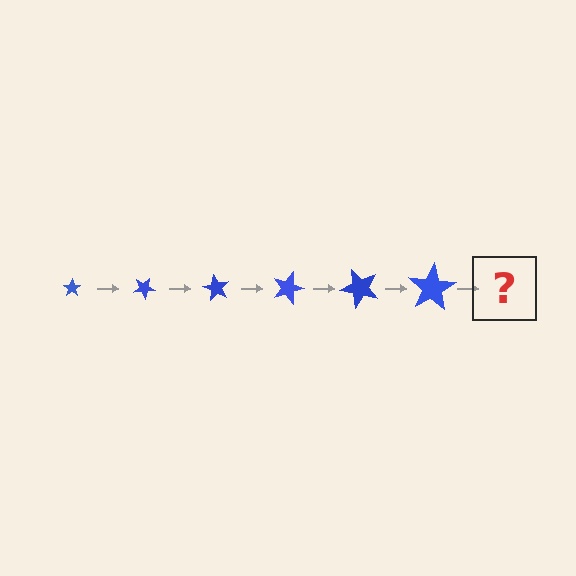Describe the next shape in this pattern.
It should be a star, larger than the previous one and rotated 180 degrees from the start.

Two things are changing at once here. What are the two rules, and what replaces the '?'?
The two rules are that the star grows larger each step and it rotates 30 degrees each step. The '?' should be a star, larger than the previous one and rotated 180 degrees from the start.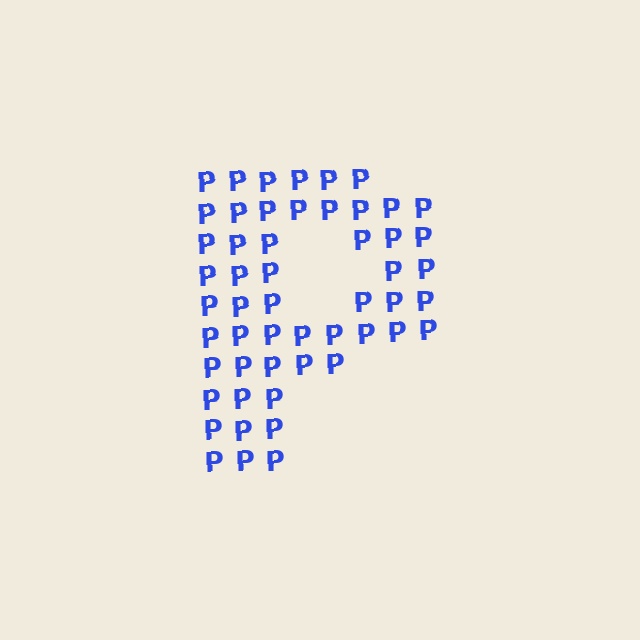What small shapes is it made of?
It is made of small letter P's.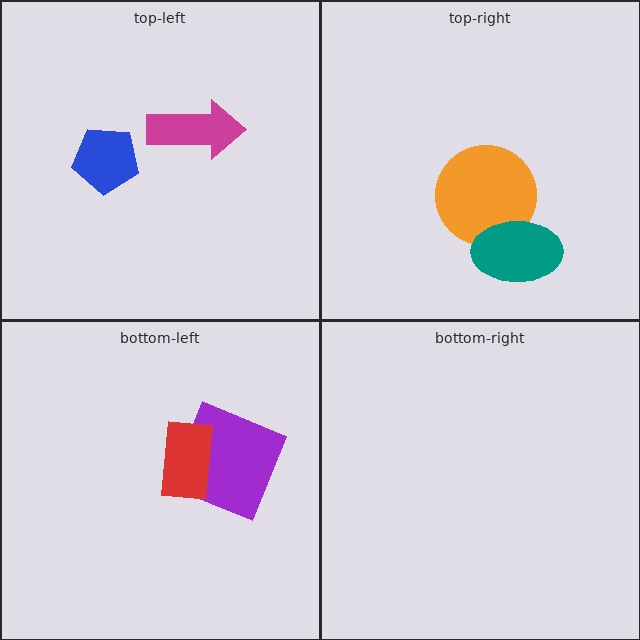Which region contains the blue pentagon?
The top-left region.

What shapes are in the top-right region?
The orange circle, the teal ellipse.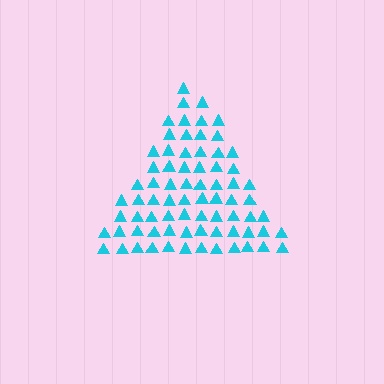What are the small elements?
The small elements are triangles.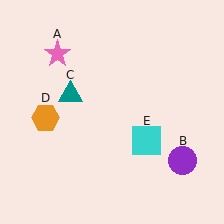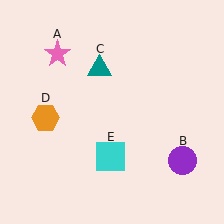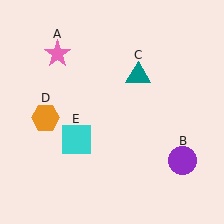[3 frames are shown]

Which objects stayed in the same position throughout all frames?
Pink star (object A) and purple circle (object B) and orange hexagon (object D) remained stationary.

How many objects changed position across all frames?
2 objects changed position: teal triangle (object C), cyan square (object E).